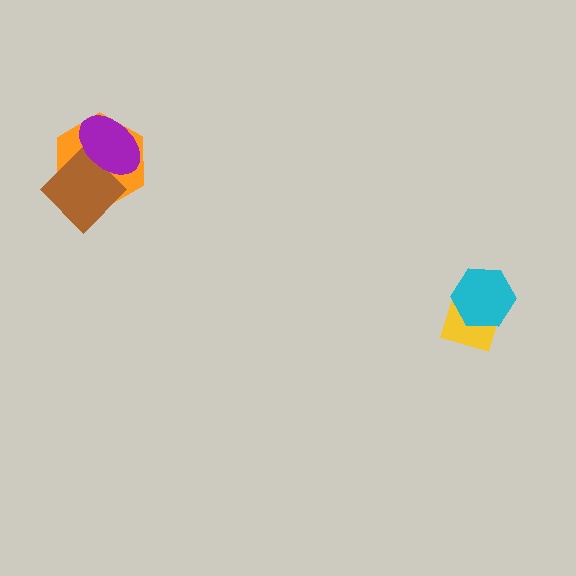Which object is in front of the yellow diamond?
The cyan hexagon is in front of the yellow diamond.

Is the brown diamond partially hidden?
Yes, it is partially covered by another shape.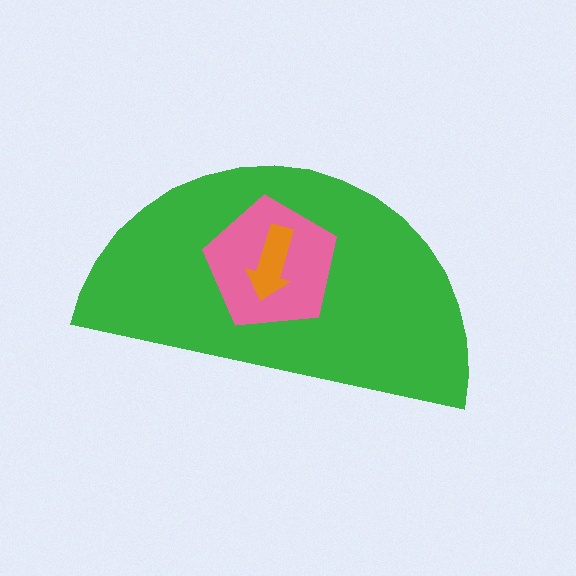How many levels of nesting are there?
3.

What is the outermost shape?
The green semicircle.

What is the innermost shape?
The orange arrow.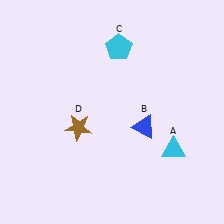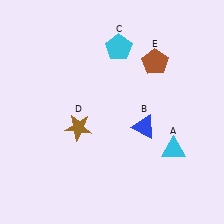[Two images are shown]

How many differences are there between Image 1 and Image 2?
There is 1 difference between the two images.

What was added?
A brown pentagon (E) was added in Image 2.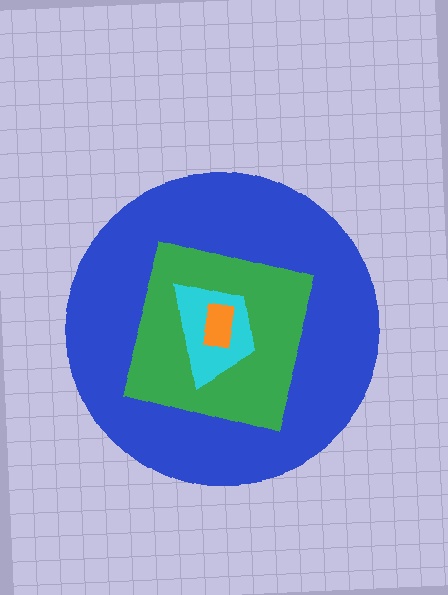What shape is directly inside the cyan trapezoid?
The orange rectangle.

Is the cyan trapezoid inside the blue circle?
Yes.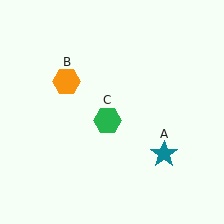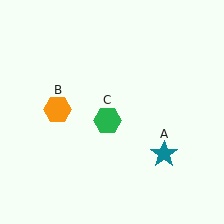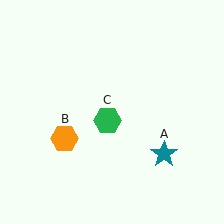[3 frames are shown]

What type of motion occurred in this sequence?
The orange hexagon (object B) rotated counterclockwise around the center of the scene.